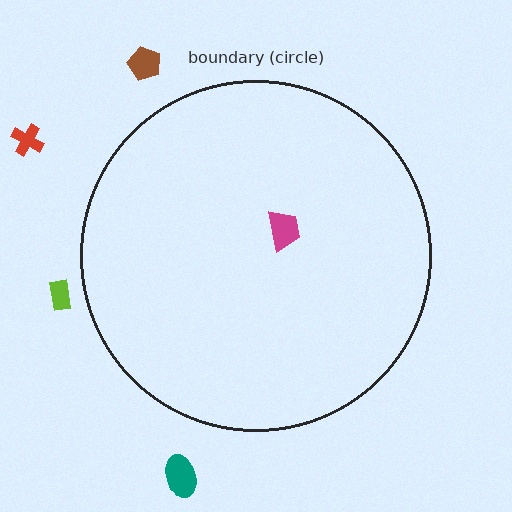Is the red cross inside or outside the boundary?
Outside.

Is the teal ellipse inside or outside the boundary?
Outside.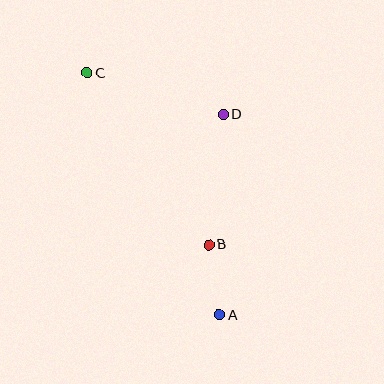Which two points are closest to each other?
Points A and B are closest to each other.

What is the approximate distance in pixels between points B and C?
The distance between B and C is approximately 211 pixels.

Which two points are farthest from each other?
Points A and C are farthest from each other.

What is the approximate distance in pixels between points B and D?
The distance between B and D is approximately 131 pixels.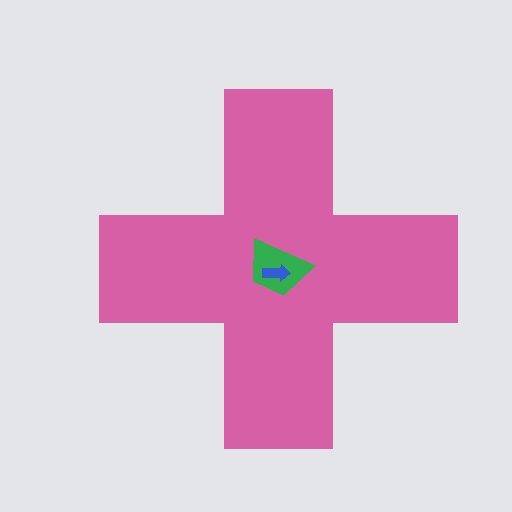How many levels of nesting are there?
3.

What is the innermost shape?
The blue arrow.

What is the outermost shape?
The pink cross.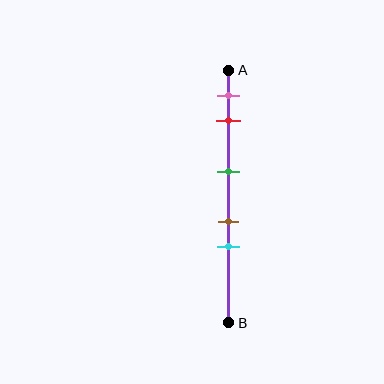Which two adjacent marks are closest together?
The brown and cyan marks are the closest adjacent pair.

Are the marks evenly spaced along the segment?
No, the marks are not evenly spaced.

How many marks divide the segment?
There are 5 marks dividing the segment.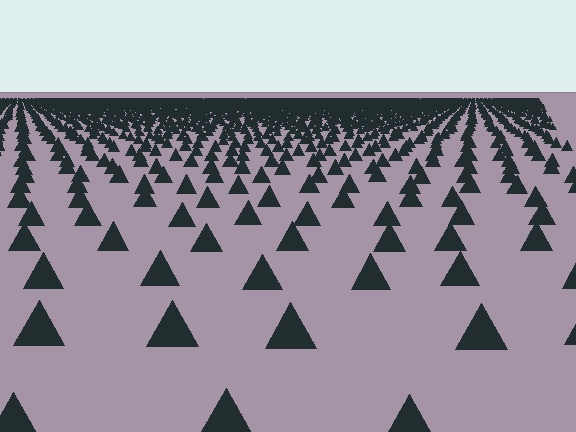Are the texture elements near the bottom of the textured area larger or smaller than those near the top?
Larger. Near the bottom, elements are closer to the viewer and appear at a bigger on-screen size.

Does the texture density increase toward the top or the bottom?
Density increases toward the top.